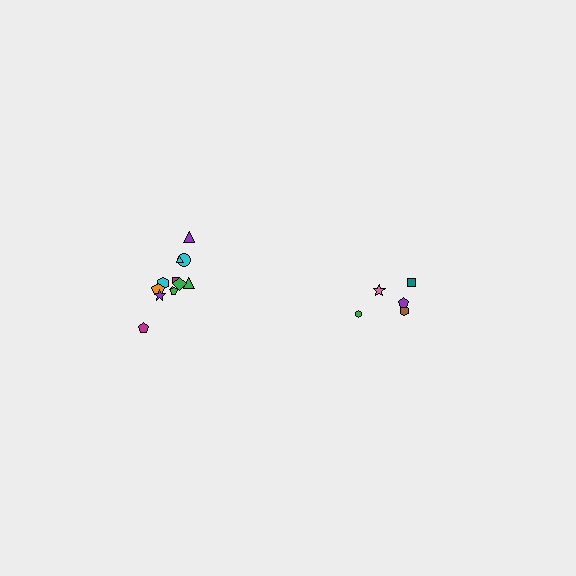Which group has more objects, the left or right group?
The left group.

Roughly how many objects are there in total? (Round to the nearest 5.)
Roughly 15 objects in total.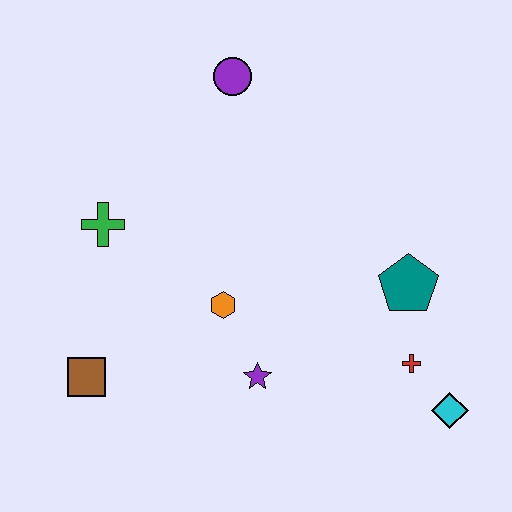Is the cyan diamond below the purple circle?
Yes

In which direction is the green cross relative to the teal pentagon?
The green cross is to the left of the teal pentagon.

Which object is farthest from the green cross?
The cyan diamond is farthest from the green cross.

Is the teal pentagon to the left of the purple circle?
No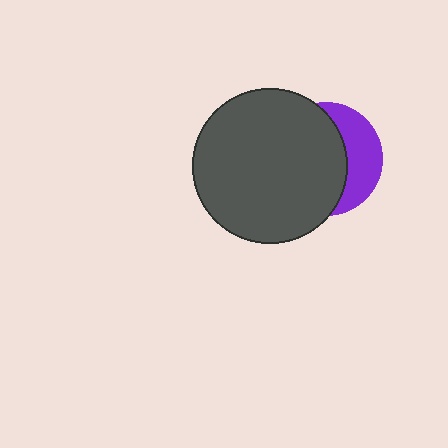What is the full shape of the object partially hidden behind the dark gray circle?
The partially hidden object is a purple circle.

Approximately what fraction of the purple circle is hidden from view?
Roughly 65% of the purple circle is hidden behind the dark gray circle.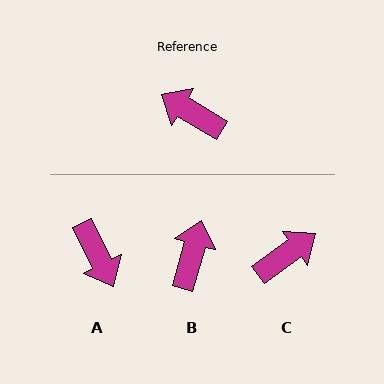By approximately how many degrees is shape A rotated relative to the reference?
Approximately 148 degrees counter-clockwise.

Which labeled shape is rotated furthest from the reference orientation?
A, about 148 degrees away.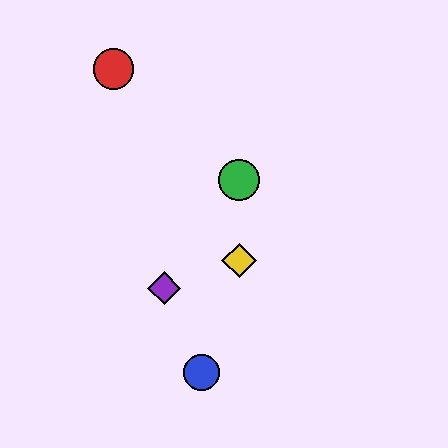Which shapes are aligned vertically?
The green circle, the yellow diamond are aligned vertically.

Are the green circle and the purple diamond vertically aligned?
No, the green circle is at x≈239 and the purple diamond is at x≈164.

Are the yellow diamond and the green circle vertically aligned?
Yes, both are at x≈239.